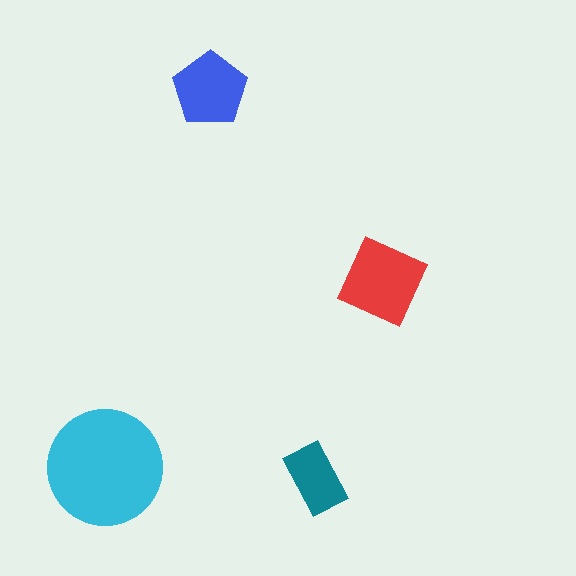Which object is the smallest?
The teal rectangle.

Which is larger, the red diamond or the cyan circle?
The cyan circle.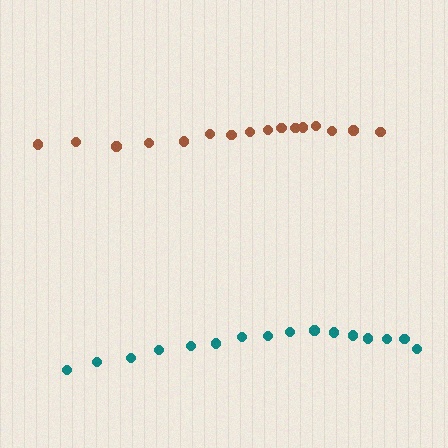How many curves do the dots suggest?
There are 2 distinct paths.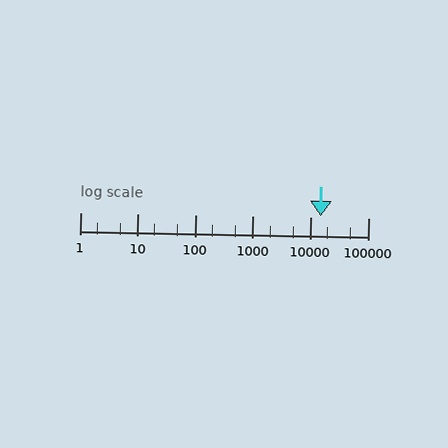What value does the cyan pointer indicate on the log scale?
The pointer indicates approximately 15000.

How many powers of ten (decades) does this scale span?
The scale spans 5 decades, from 1 to 100000.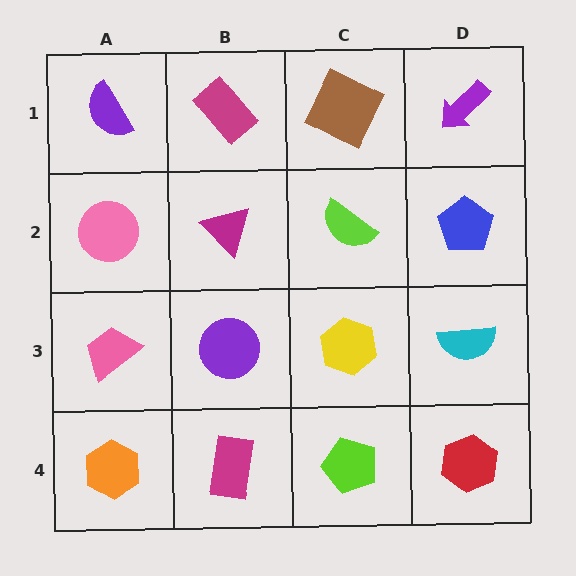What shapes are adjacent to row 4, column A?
A pink trapezoid (row 3, column A), a magenta rectangle (row 4, column B).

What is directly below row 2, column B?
A purple circle.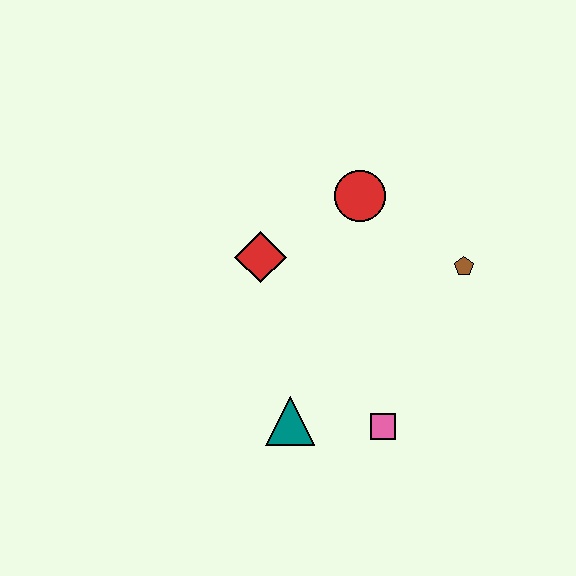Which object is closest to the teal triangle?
The pink square is closest to the teal triangle.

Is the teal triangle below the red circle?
Yes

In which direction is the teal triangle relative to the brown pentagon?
The teal triangle is to the left of the brown pentagon.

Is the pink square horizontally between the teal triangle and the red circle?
No